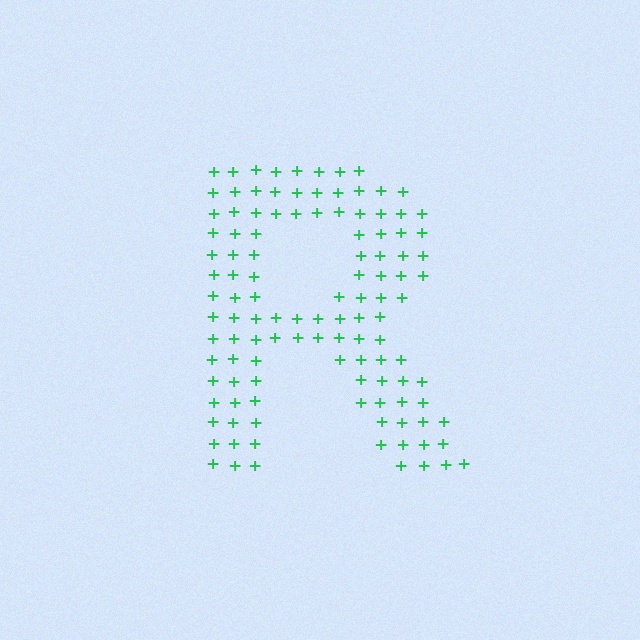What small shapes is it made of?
It is made of small plus signs.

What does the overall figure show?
The overall figure shows the letter R.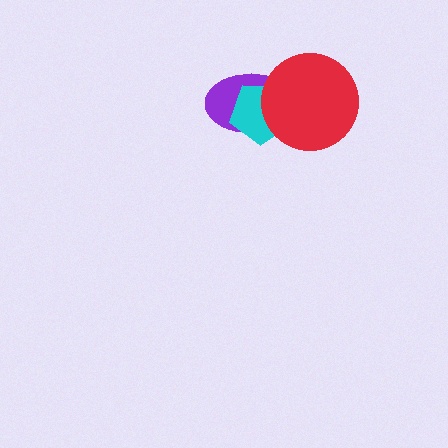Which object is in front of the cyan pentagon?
The red circle is in front of the cyan pentagon.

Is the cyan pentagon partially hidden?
Yes, it is partially covered by another shape.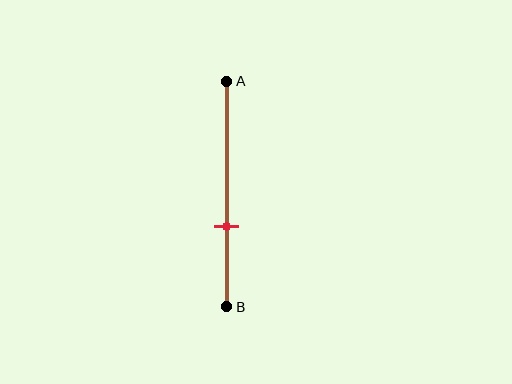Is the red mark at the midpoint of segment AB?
No, the mark is at about 65% from A, not at the 50% midpoint.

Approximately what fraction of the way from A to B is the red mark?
The red mark is approximately 65% of the way from A to B.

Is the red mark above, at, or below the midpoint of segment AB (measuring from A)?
The red mark is below the midpoint of segment AB.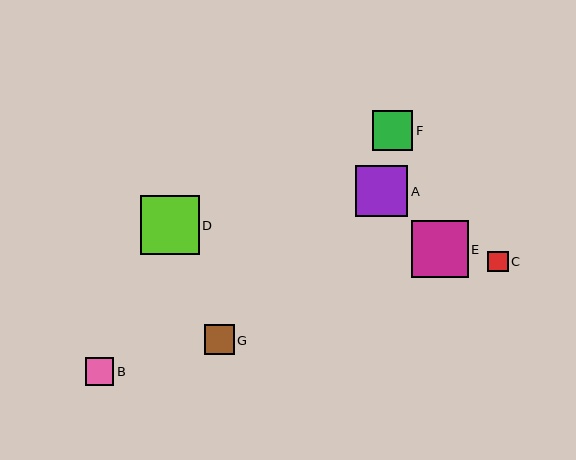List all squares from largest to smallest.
From largest to smallest: D, E, A, F, G, B, C.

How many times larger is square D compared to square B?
Square D is approximately 2.1 times the size of square B.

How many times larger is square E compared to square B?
Square E is approximately 2.1 times the size of square B.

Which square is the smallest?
Square C is the smallest with a size of approximately 20 pixels.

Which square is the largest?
Square D is the largest with a size of approximately 59 pixels.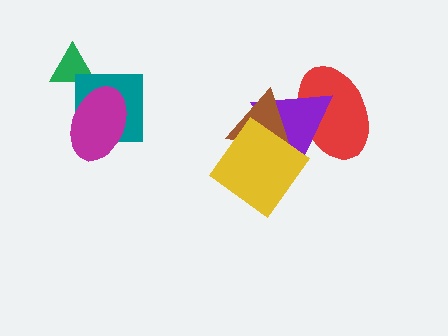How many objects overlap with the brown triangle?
3 objects overlap with the brown triangle.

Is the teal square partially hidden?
Yes, it is partially covered by another shape.